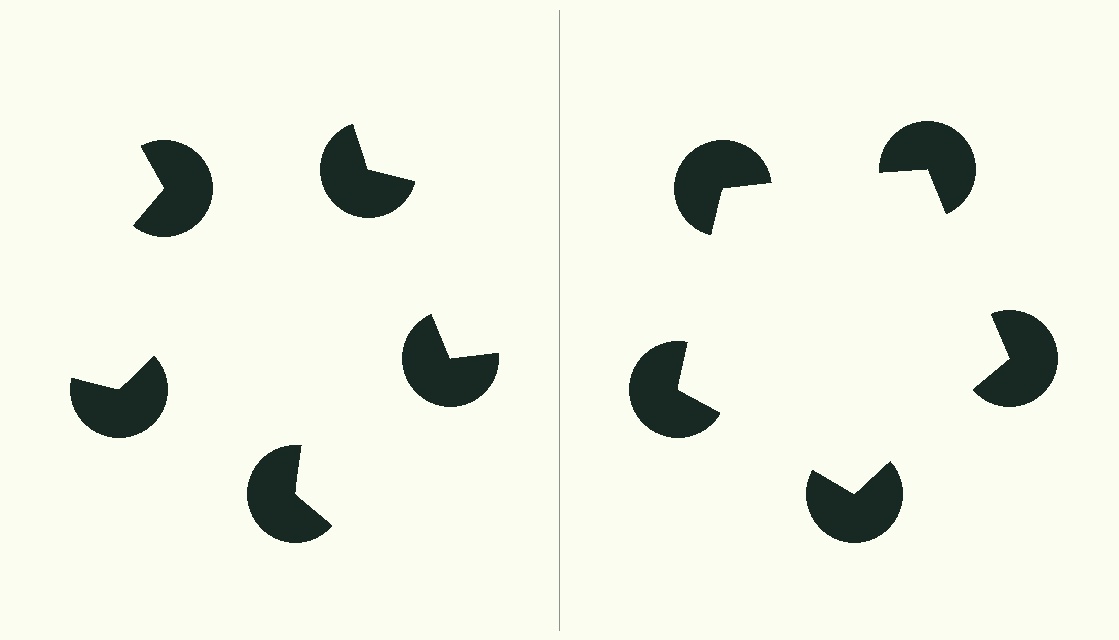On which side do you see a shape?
An illusory pentagon appears on the right side. On the left side the wedge cuts are rotated, so no coherent shape forms.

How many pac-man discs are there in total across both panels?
10 — 5 on each side.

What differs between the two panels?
The pac-man discs are positioned identically on both sides; only the wedge orientations differ. On the right they align to a pentagon; on the left they are misaligned.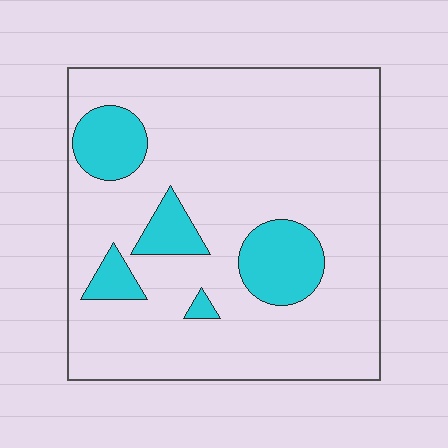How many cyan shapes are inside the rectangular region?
5.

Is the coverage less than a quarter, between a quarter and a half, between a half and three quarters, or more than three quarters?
Less than a quarter.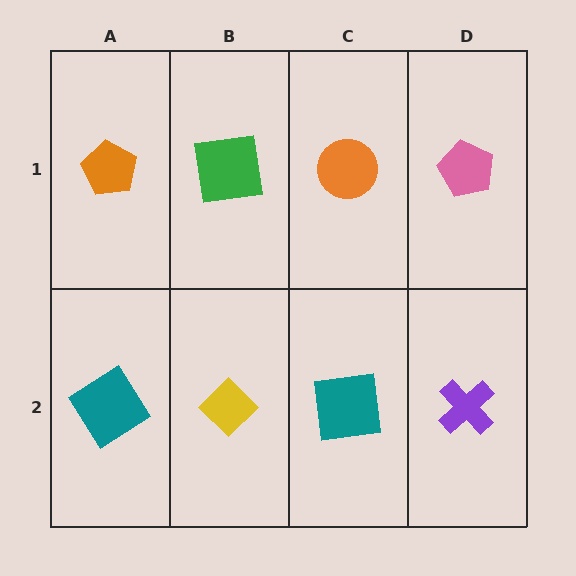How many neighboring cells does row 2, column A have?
2.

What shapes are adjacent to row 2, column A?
An orange pentagon (row 1, column A), a yellow diamond (row 2, column B).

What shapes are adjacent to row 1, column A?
A teal diamond (row 2, column A), a green square (row 1, column B).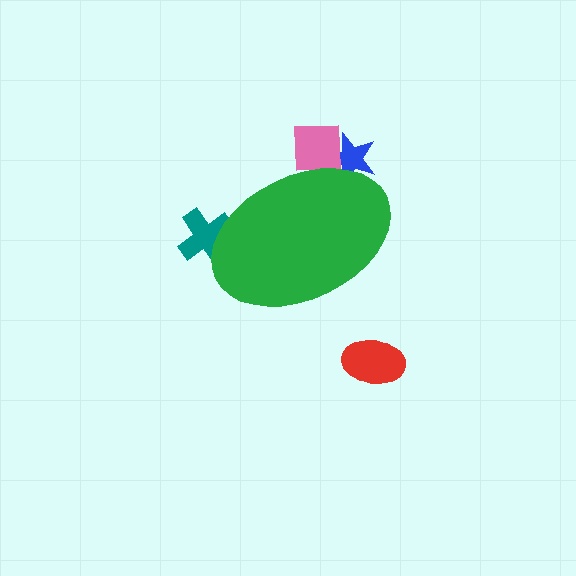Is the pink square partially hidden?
Yes, the pink square is partially hidden behind the green ellipse.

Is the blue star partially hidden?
Yes, the blue star is partially hidden behind the green ellipse.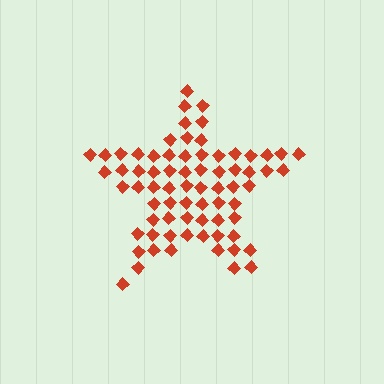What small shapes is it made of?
It is made of small diamonds.